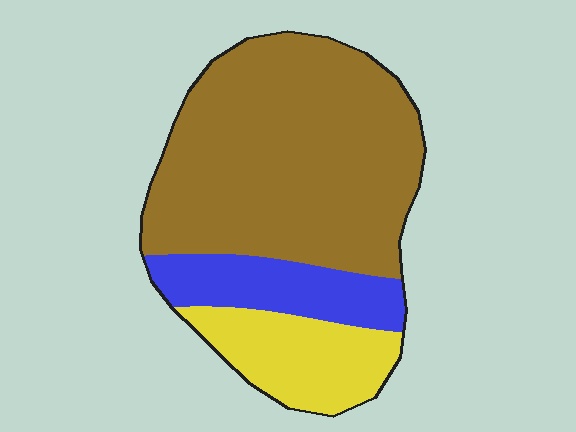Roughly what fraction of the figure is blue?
Blue takes up less than a sixth of the figure.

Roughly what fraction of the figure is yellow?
Yellow takes up about one fifth (1/5) of the figure.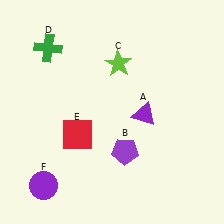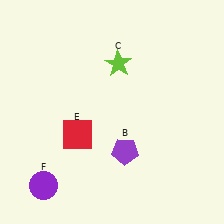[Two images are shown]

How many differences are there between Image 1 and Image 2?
There are 2 differences between the two images.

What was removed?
The purple triangle (A), the green cross (D) were removed in Image 2.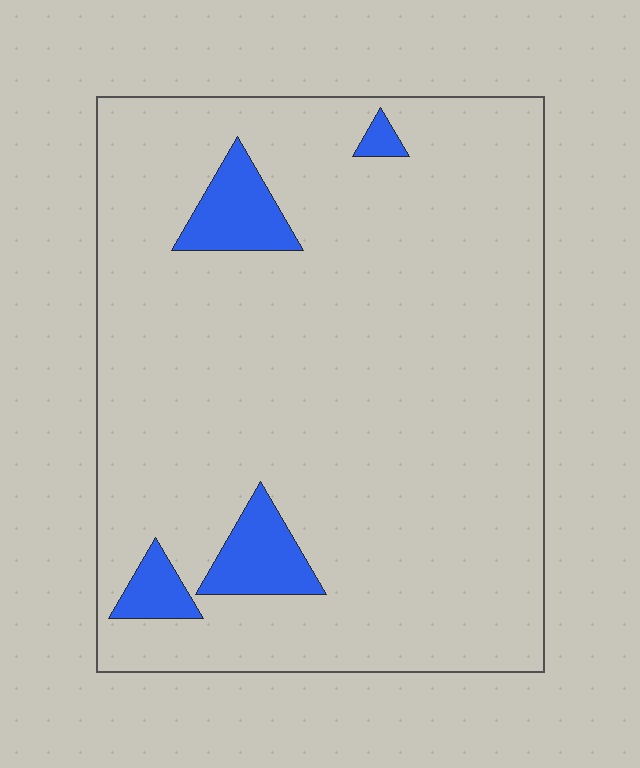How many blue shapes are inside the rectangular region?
4.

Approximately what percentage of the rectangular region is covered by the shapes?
Approximately 10%.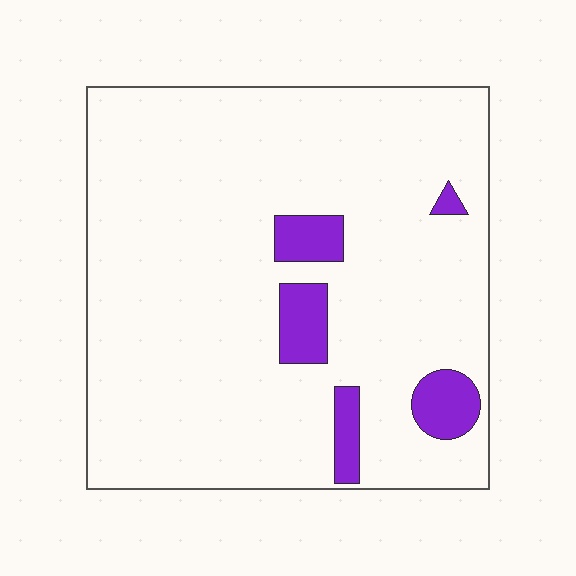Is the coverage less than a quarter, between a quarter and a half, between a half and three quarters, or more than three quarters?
Less than a quarter.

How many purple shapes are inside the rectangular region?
5.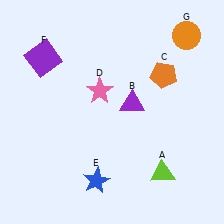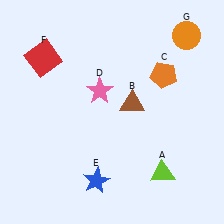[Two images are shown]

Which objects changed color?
B changed from purple to brown. F changed from purple to red.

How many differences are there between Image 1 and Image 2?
There are 2 differences between the two images.